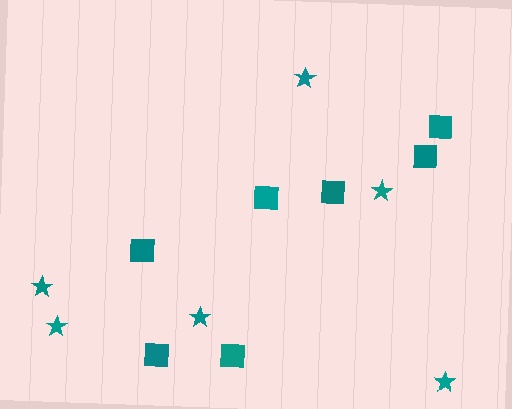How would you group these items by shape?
There are 2 groups: one group of squares (7) and one group of stars (6).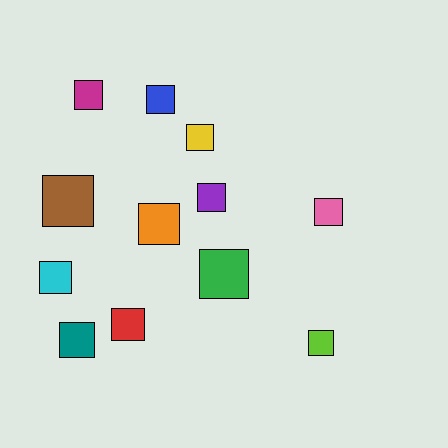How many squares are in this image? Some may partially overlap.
There are 12 squares.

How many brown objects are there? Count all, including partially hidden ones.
There is 1 brown object.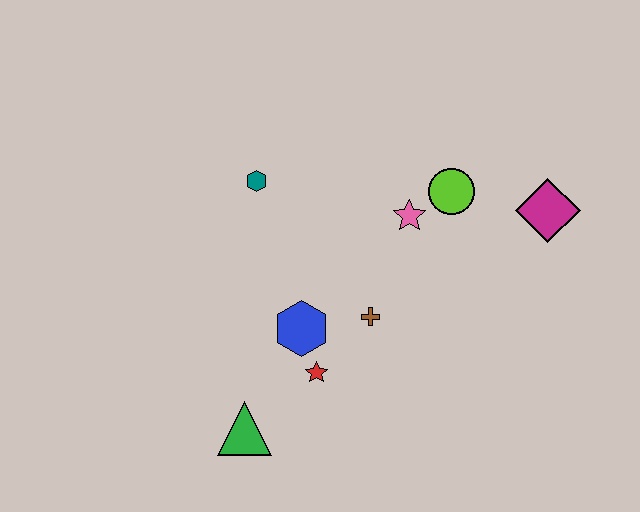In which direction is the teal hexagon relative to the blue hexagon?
The teal hexagon is above the blue hexagon.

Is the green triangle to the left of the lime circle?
Yes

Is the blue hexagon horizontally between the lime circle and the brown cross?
No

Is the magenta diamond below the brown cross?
No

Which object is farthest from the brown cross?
The magenta diamond is farthest from the brown cross.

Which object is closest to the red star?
The blue hexagon is closest to the red star.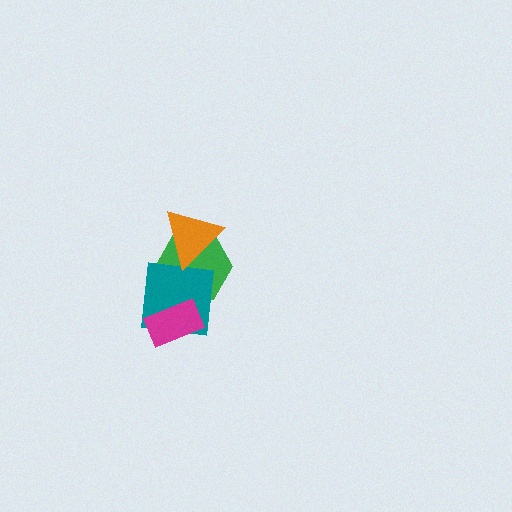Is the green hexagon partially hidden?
Yes, it is partially covered by another shape.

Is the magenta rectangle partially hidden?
No, no other shape covers it.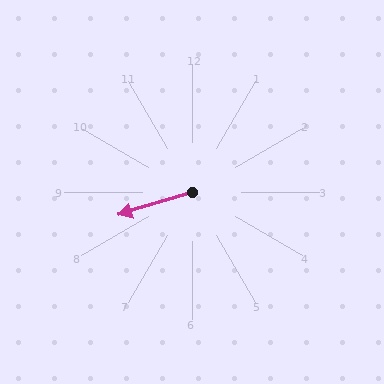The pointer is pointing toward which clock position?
Roughly 8 o'clock.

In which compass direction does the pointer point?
West.